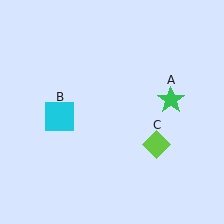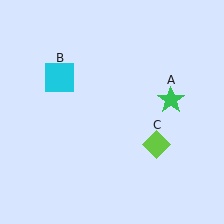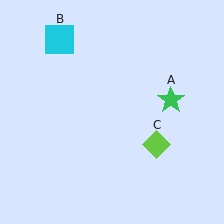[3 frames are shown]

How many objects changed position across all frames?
1 object changed position: cyan square (object B).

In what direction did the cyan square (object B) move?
The cyan square (object B) moved up.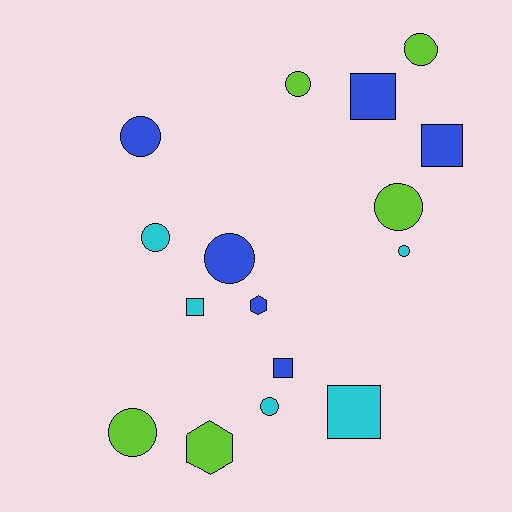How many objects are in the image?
There are 16 objects.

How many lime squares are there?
There are no lime squares.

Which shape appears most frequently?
Circle, with 9 objects.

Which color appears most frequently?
Blue, with 6 objects.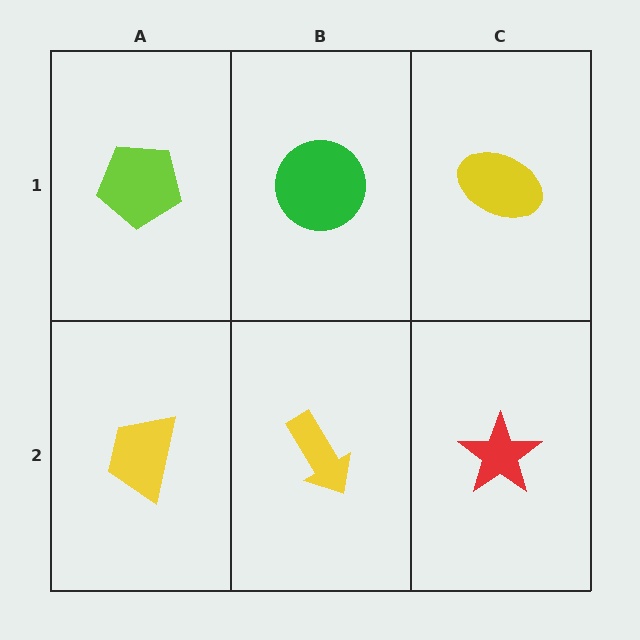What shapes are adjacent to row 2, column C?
A yellow ellipse (row 1, column C), a yellow arrow (row 2, column B).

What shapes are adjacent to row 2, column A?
A lime pentagon (row 1, column A), a yellow arrow (row 2, column B).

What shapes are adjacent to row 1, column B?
A yellow arrow (row 2, column B), a lime pentagon (row 1, column A), a yellow ellipse (row 1, column C).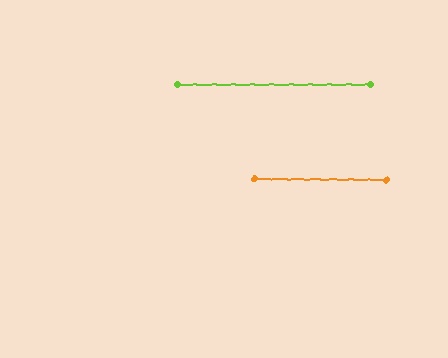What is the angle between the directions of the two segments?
Approximately 0 degrees.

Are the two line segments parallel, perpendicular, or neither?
Parallel — their directions differ by only 0.4°.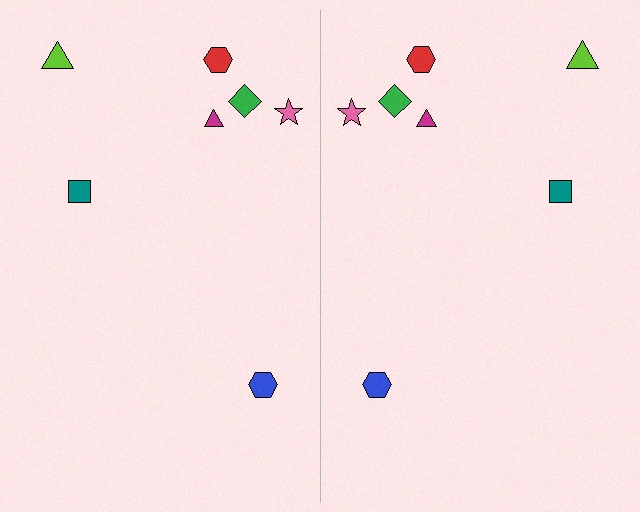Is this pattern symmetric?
Yes, this pattern has bilateral (reflection) symmetry.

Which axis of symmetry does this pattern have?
The pattern has a vertical axis of symmetry running through the center of the image.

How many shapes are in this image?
There are 14 shapes in this image.